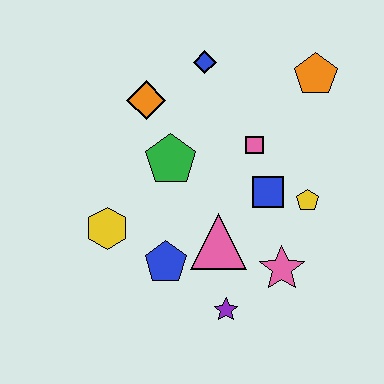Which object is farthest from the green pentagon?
The orange pentagon is farthest from the green pentagon.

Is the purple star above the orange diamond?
No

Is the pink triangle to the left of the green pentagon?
No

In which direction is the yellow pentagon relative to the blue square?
The yellow pentagon is to the right of the blue square.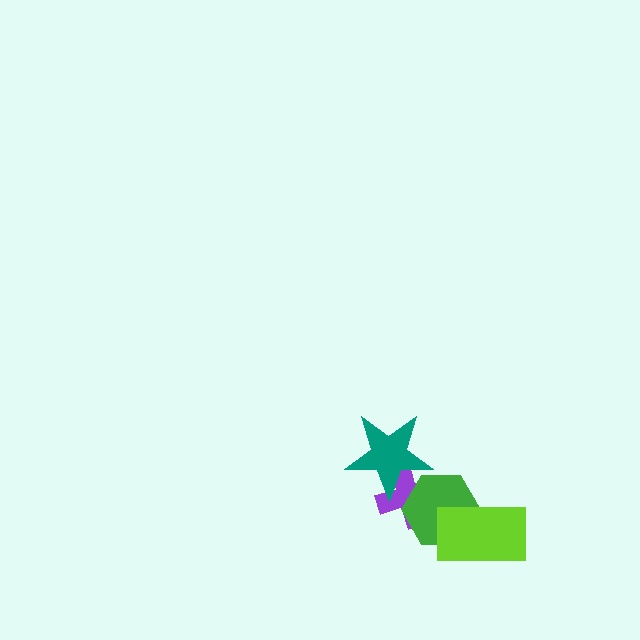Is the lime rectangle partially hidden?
No, no other shape covers it.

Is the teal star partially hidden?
Yes, it is partially covered by another shape.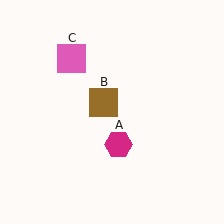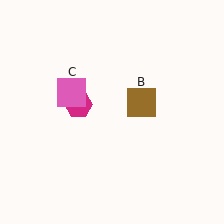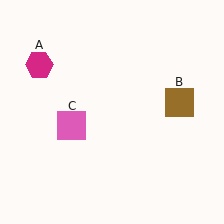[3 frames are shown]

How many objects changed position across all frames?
3 objects changed position: magenta hexagon (object A), brown square (object B), pink square (object C).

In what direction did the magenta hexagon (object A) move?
The magenta hexagon (object A) moved up and to the left.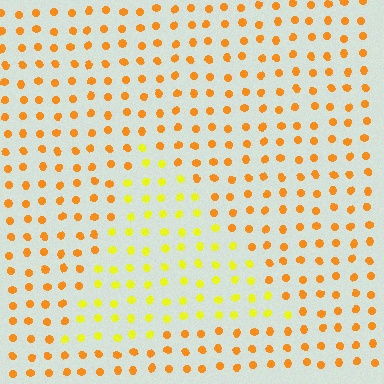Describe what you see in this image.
The image is filled with small orange elements in a uniform arrangement. A triangle-shaped region is visible where the elements are tinted to a slightly different hue, forming a subtle color boundary.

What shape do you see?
I see a triangle.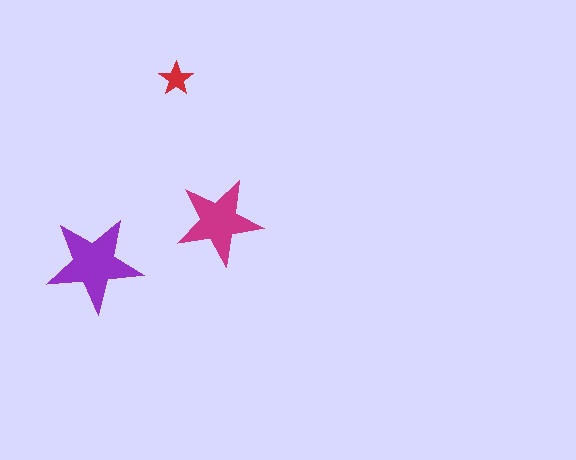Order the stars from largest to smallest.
the purple one, the magenta one, the red one.